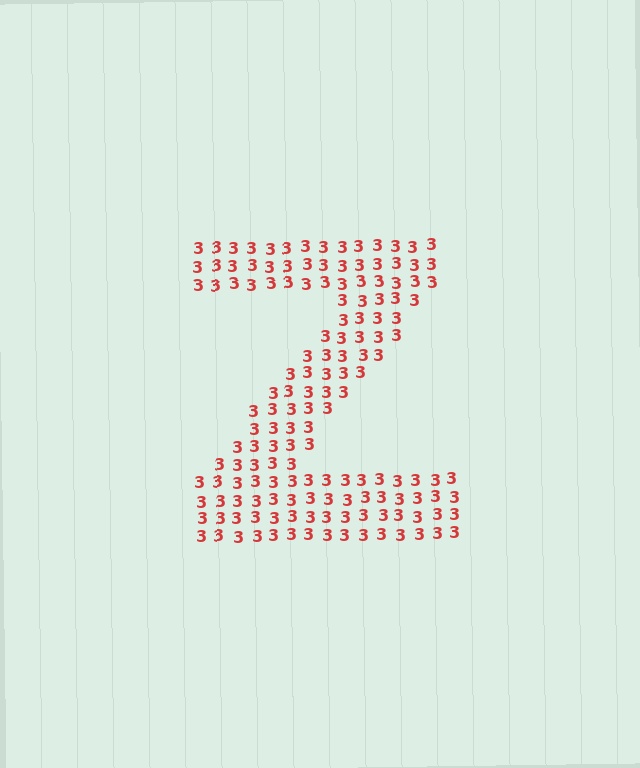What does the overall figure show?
The overall figure shows the letter Z.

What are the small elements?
The small elements are digit 3's.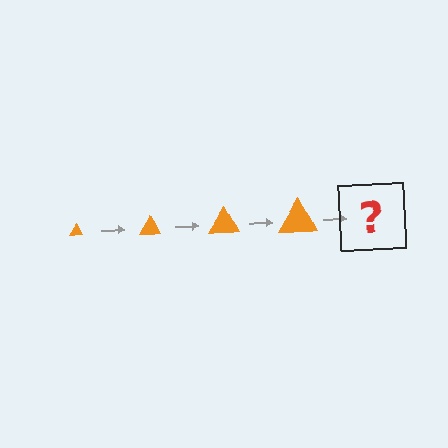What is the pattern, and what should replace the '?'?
The pattern is that the triangle gets progressively larger each step. The '?' should be an orange triangle, larger than the previous one.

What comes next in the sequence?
The next element should be an orange triangle, larger than the previous one.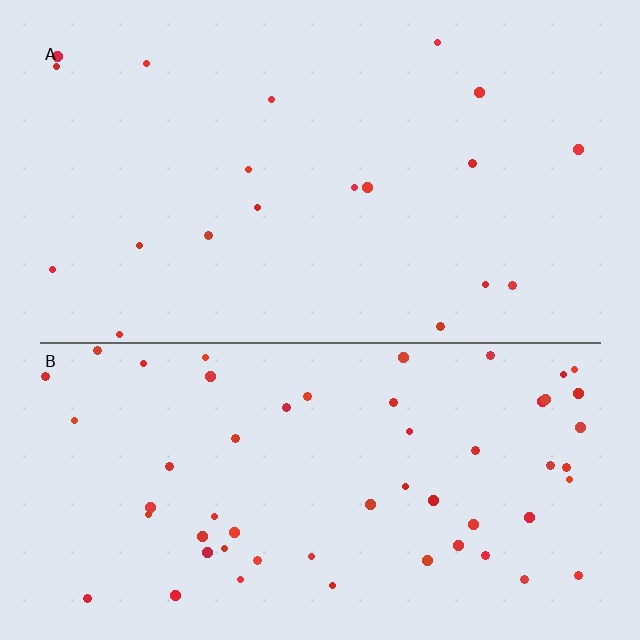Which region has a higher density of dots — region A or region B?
B (the bottom).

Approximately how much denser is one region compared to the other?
Approximately 2.9× — region B over region A.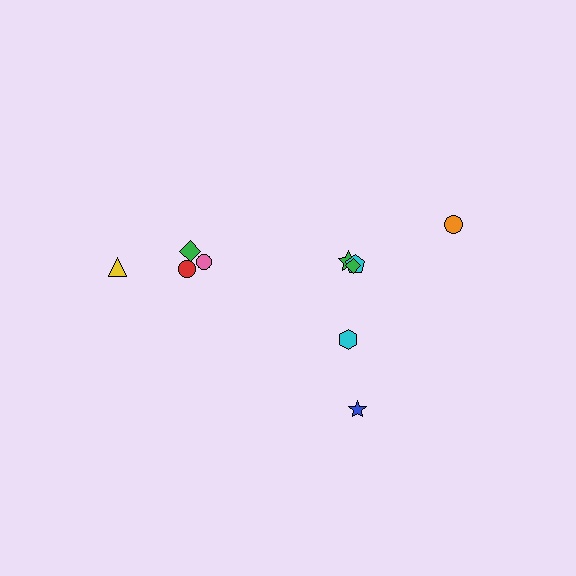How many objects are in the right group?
There are 6 objects.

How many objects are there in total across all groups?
There are 10 objects.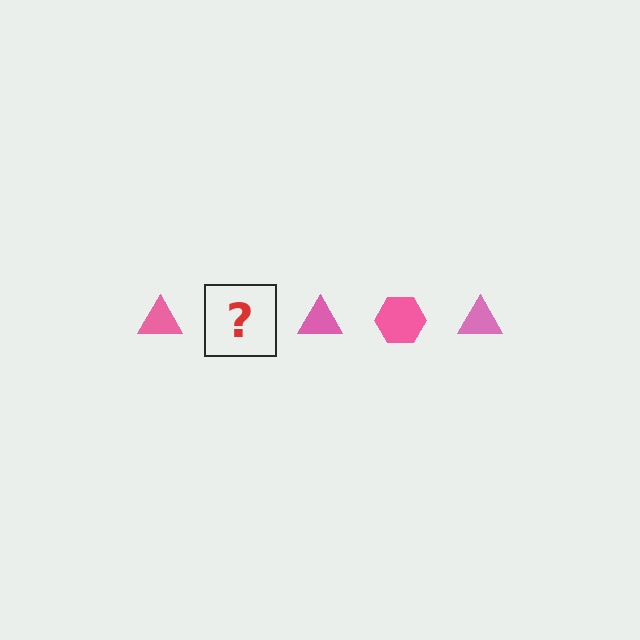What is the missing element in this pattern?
The missing element is a pink hexagon.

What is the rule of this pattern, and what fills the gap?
The rule is that the pattern cycles through triangle, hexagon shapes in pink. The gap should be filled with a pink hexagon.